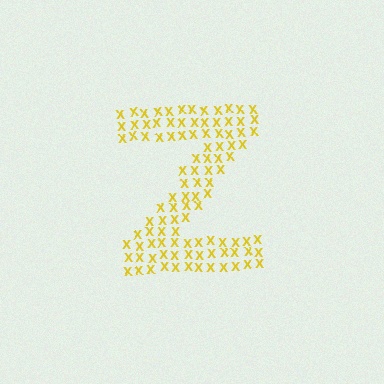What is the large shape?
The large shape is the letter Z.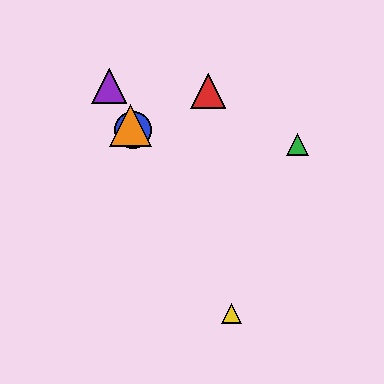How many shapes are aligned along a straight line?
4 shapes (the blue circle, the yellow triangle, the purple triangle, the orange triangle) are aligned along a straight line.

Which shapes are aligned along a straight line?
The blue circle, the yellow triangle, the purple triangle, the orange triangle are aligned along a straight line.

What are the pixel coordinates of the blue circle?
The blue circle is at (133, 130).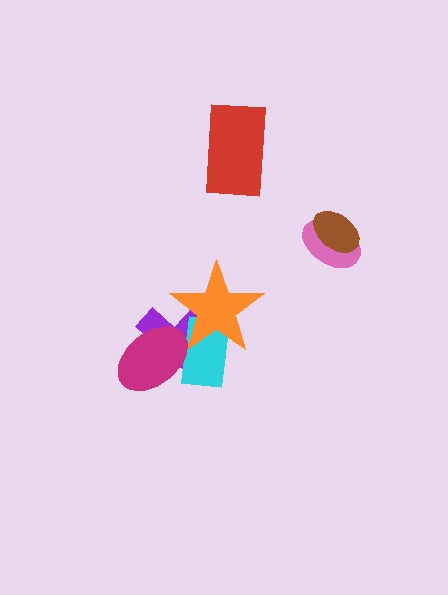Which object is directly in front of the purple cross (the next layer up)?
The cyan rectangle is directly in front of the purple cross.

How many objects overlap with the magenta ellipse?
2 objects overlap with the magenta ellipse.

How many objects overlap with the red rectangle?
0 objects overlap with the red rectangle.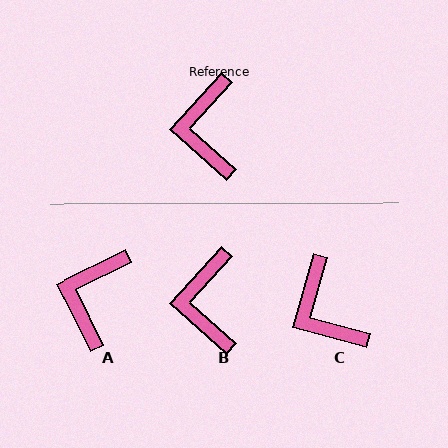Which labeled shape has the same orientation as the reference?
B.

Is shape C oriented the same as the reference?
No, it is off by about 27 degrees.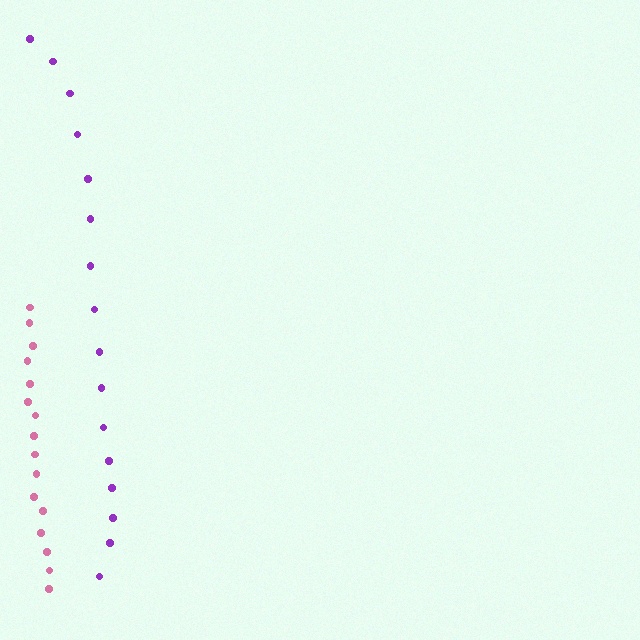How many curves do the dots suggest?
There are 2 distinct paths.